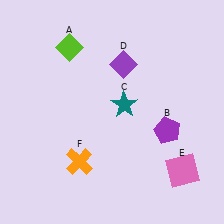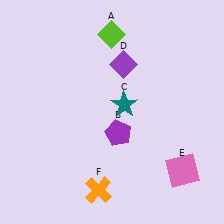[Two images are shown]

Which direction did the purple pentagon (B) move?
The purple pentagon (B) moved left.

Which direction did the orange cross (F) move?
The orange cross (F) moved down.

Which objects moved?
The objects that moved are: the lime diamond (A), the purple pentagon (B), the orange cross (F).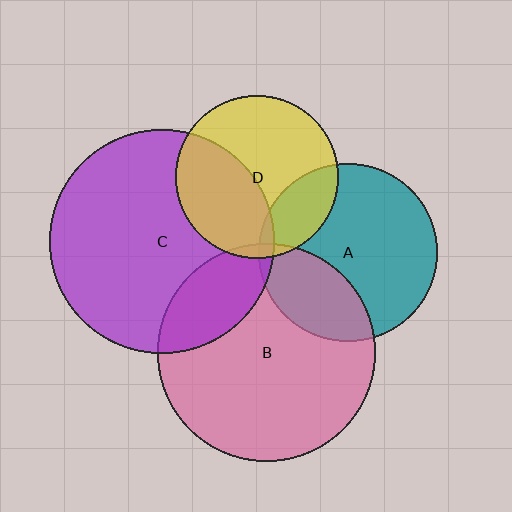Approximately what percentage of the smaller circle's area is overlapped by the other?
Approximately 30%.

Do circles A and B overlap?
Yes.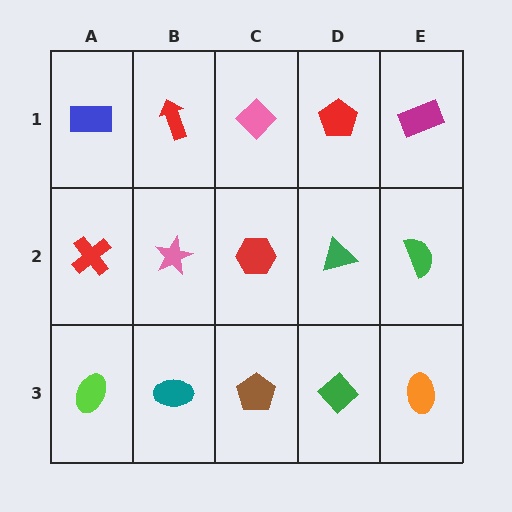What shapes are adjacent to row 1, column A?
A red cross (row 2, column A), a red arrow (row 1, column B).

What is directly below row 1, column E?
A green semicircle.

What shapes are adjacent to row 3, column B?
A pink star (row 2, column B), a lime ellipse (row 3, column A), a brown pentagon (row 3, column C).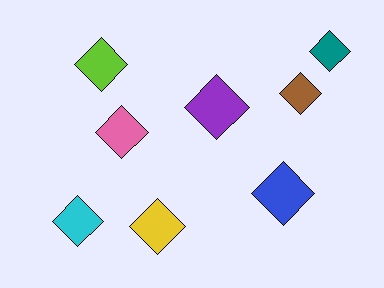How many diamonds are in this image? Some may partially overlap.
There are 8 diamonds.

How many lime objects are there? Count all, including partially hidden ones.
There is 1 lime object.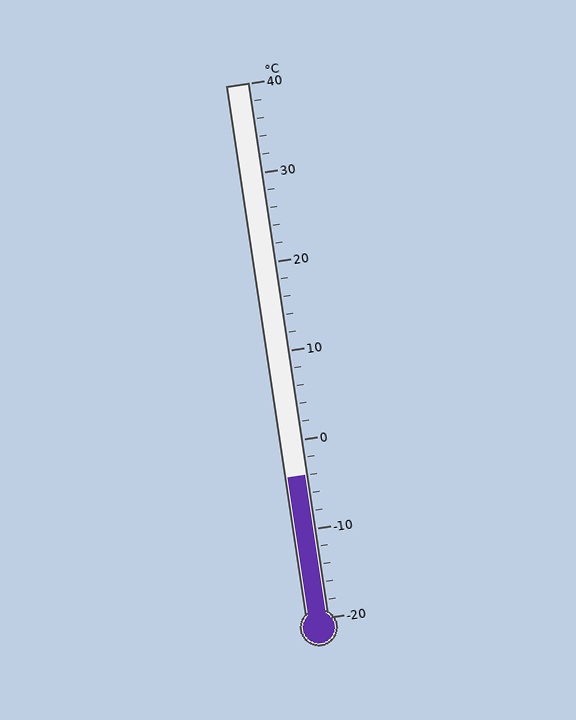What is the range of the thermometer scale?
The thermometer scale ranges from -20°C to 40°C.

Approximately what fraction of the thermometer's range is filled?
The thermometer is filled to approximately 25% of its range.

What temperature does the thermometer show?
The thermometer shows approximately -4°C.